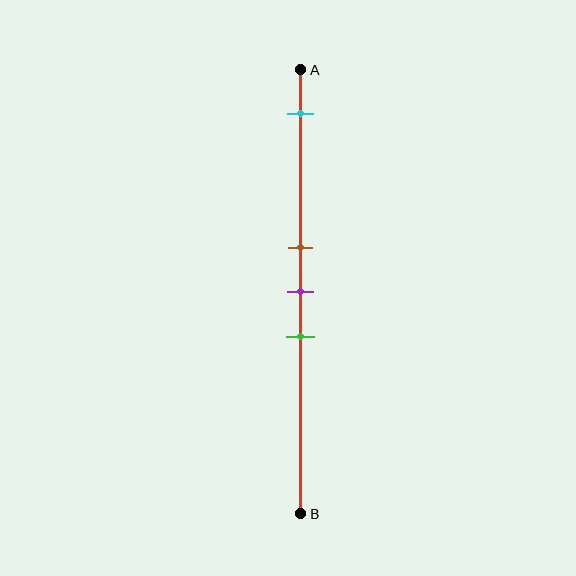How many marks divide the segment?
There are 4 marks dividing the segment.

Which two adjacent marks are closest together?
The brown and purple marks are the closest adjacent pair.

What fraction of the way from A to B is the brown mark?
The brown mark is approximately 40% (0.4) of the way from A to B.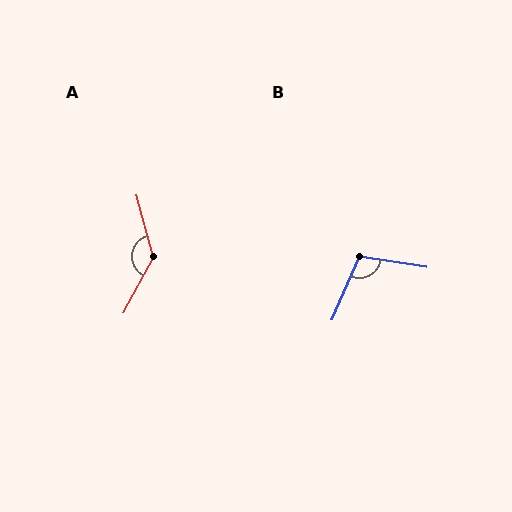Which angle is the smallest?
B, at approximately 105 degrees.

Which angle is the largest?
A, at approximately 137 degrees.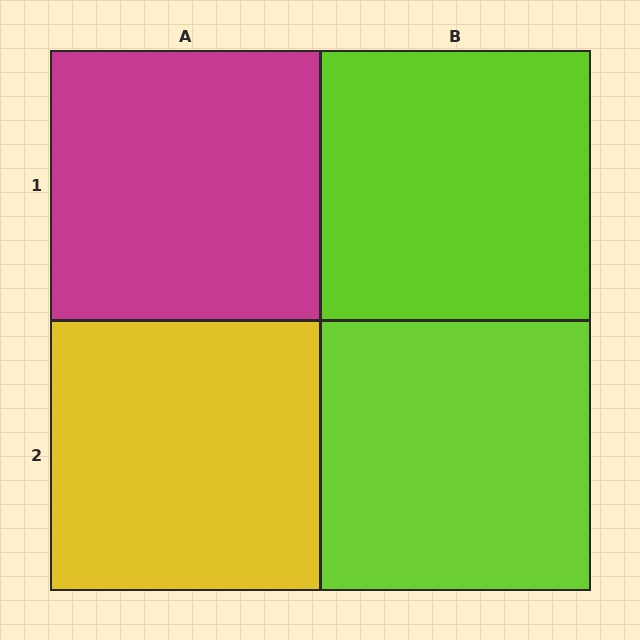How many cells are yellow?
1 cell is yellow.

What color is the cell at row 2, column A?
Yellow.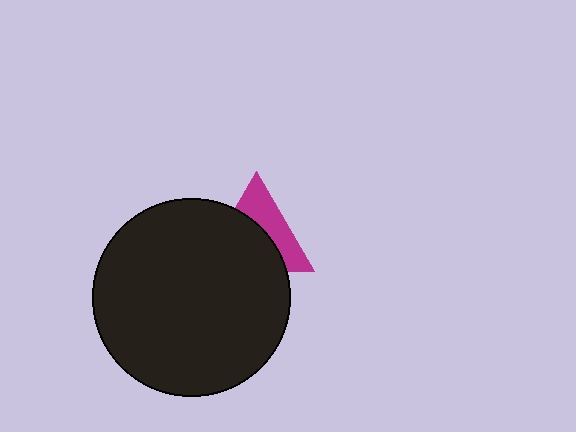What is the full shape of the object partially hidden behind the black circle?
The partially hidden object is a magenta triangle.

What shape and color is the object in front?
The object in front is a black circle.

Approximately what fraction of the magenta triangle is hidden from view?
Roughly 57% of the magenta triangle is hidden behind the black circle.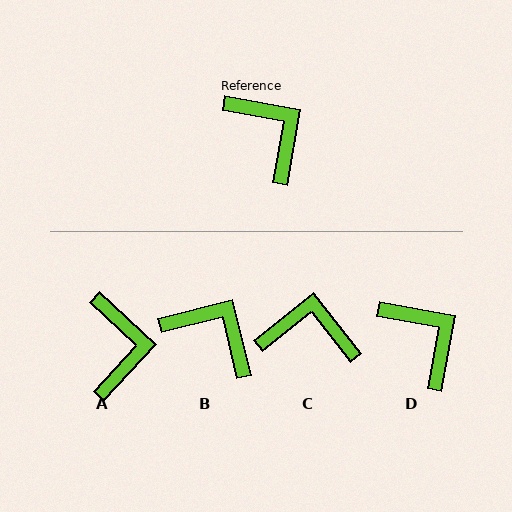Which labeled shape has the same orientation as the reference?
D.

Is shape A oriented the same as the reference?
No, it is off by about 33 degrees.